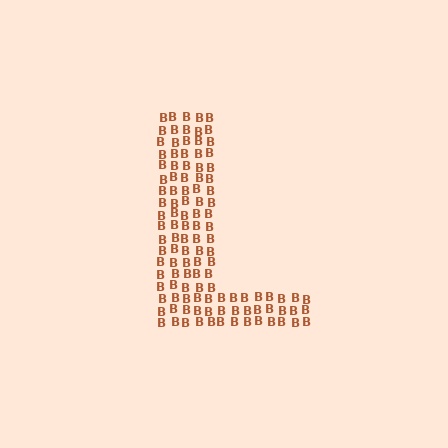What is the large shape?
The large shape is the letter L.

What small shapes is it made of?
It is made of small letter B's.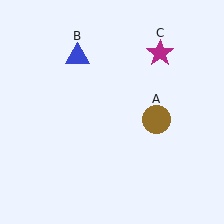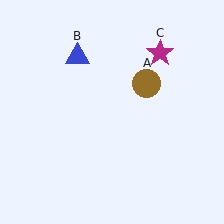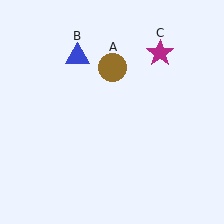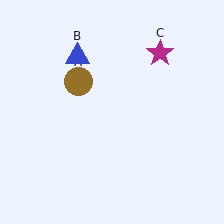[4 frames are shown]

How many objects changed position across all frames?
1 object changed position: brown circle (object A).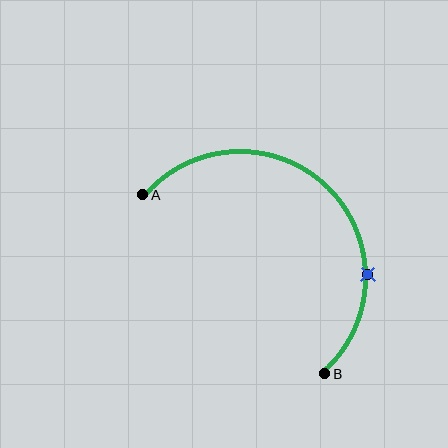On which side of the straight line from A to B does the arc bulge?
The arc bulges above and to the right of the straight line connecting A and B.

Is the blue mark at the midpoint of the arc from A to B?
No. The blue mark lies on the arc but is closer to endpoint B. The arc midpoint would be at the point on the curve equidistant along the arc from both A and B.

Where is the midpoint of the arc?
The arc midpoint is the point on the curve farthest from the straight line joining A and B. It sits above and to the right of that line.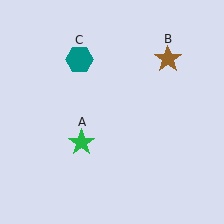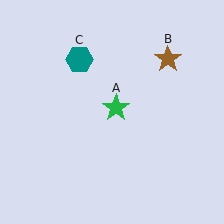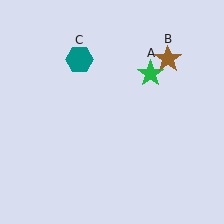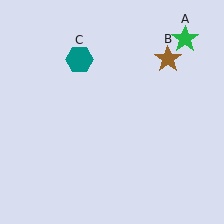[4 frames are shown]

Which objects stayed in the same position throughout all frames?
Brown star (object B) and teal hexagon (object C) remained stationary.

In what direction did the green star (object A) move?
The green star (object A) moved up and to the right.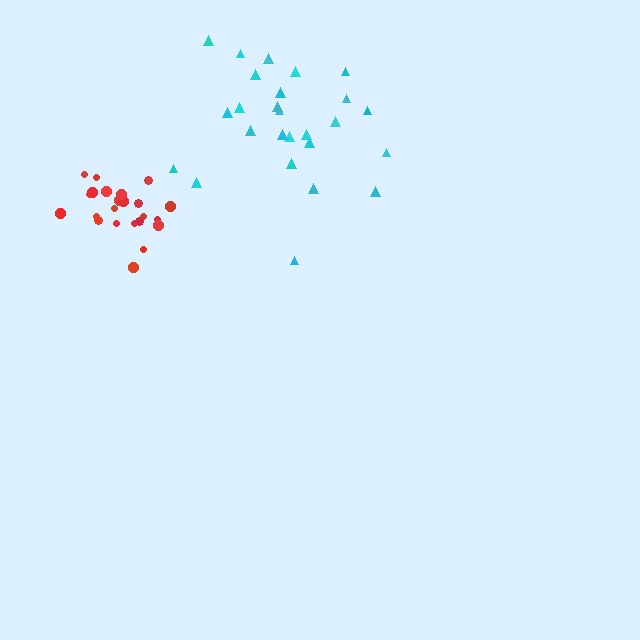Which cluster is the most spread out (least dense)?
Cyan.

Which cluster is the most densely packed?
Red.